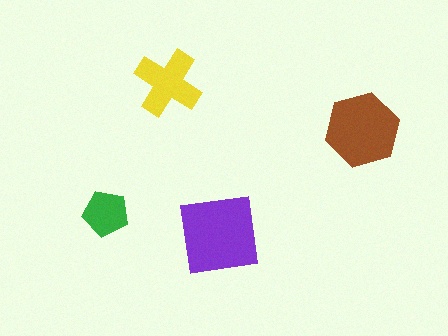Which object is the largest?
The purple square.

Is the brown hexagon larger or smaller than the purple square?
Smaller.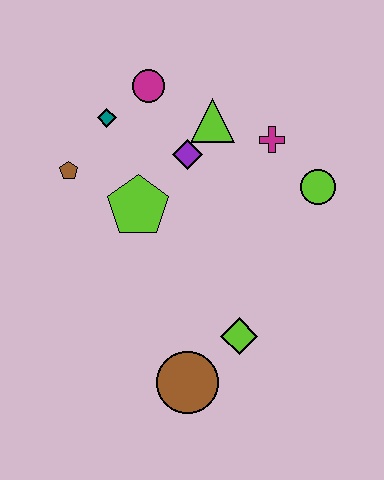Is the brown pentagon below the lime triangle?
Yes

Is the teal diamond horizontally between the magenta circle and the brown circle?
No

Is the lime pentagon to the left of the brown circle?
Yes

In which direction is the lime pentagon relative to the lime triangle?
The lime pentagon is below the lime triangle.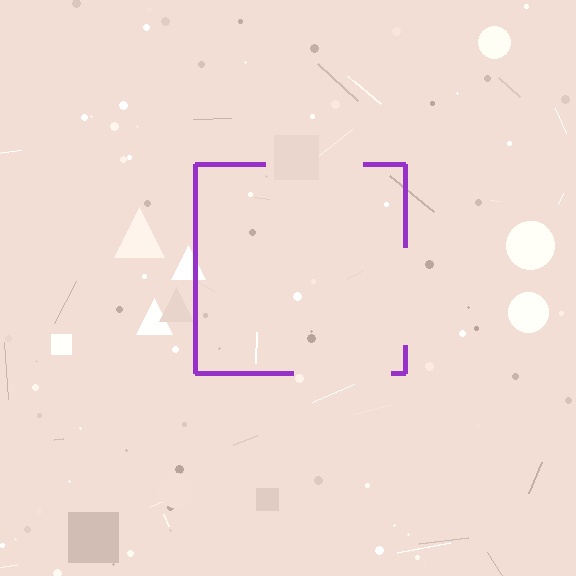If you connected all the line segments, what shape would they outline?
They would outline a square.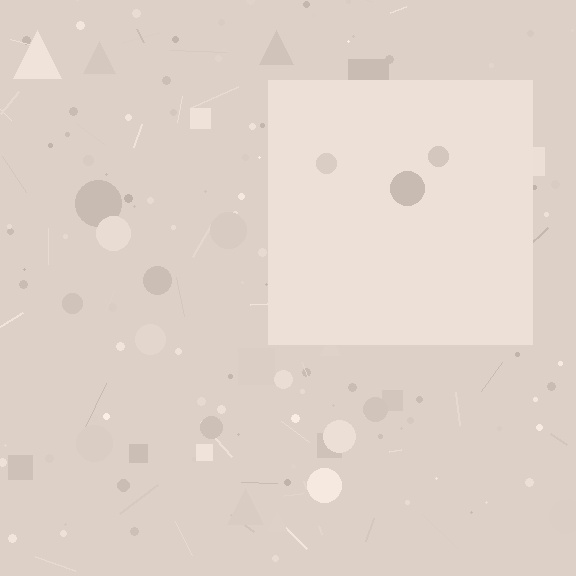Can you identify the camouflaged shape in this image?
The camouflaged shape is a square.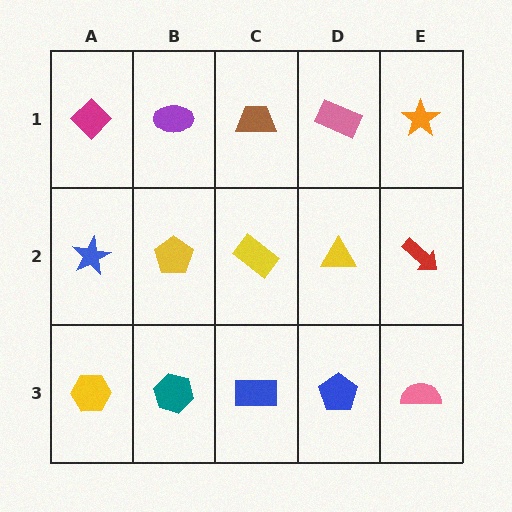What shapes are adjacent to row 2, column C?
A brown trapezoid (row 1, column C), a blue rectangle (row 3, column C), a yellow pentagon (row 2, column B), a yellow triangle (row 2, column D).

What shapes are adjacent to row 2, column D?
A pink rectangle (row 1, column D), a blue pentagon (row 3, column D), a yellow rectangle (row 2, column C), a red arrow (row 2, column E).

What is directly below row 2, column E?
A pink semicircle.